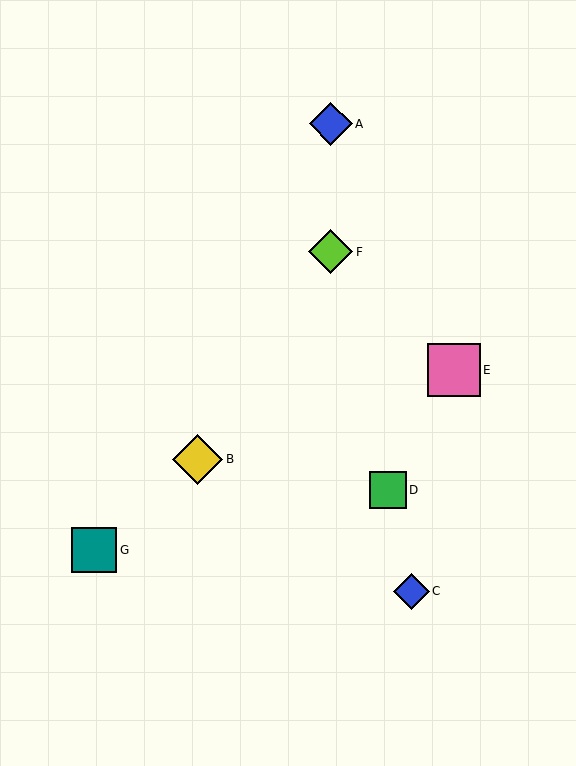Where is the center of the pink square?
The center of the pink square is at (454, 370).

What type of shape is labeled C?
Shape C is a blue diamond.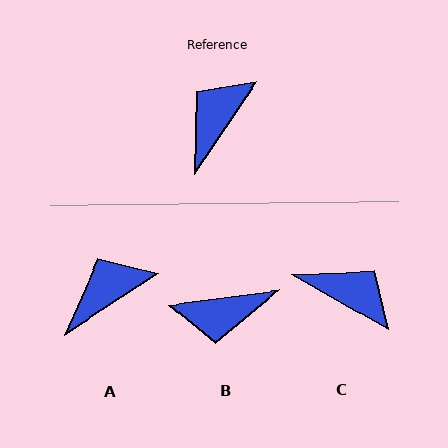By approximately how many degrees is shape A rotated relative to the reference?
Approximately 23 degrees clockwise.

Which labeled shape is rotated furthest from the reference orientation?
B, about 131 degrees away.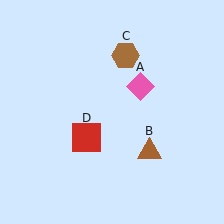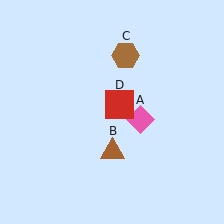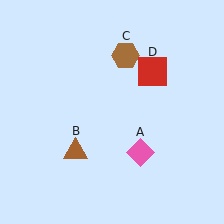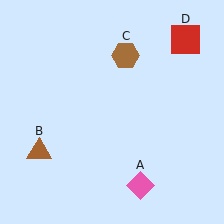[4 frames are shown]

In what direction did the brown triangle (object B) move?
The brown triangle (object B) moved left.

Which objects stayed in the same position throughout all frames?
Brown hexagon (object C) remained stationary.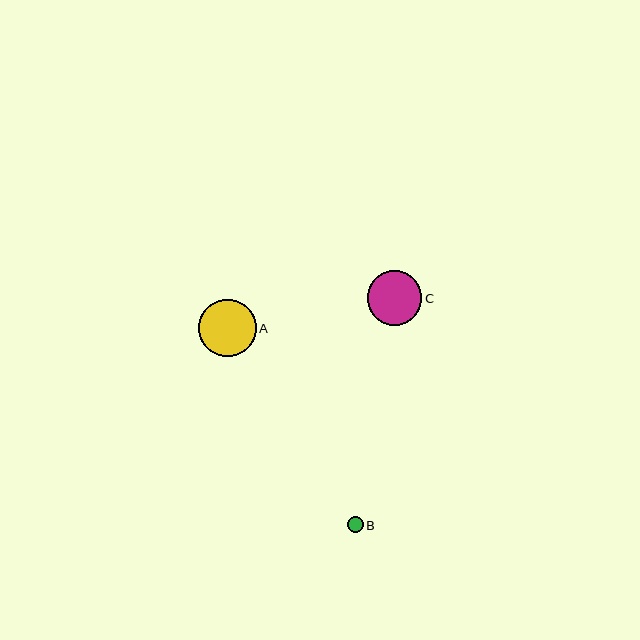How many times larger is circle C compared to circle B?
Circle C is approximately 3.5 times the size of circle B.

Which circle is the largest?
Circle A is the largest with a size of approximately 57 pixels.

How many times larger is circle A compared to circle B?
Circle A is approximately 3.6 times the size of circle B.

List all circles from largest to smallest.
From largest to smallest: A, C, B.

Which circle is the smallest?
Circle B is the smallest with a size of approximately 16 pixels.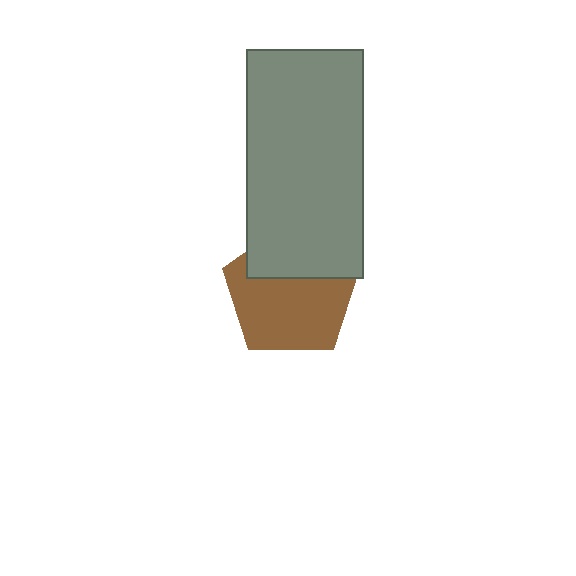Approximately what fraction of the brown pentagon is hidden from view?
Roughly 36% of the brown pentagon is hidden behind the gray rectangle.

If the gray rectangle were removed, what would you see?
You would see the complete brown pentagon.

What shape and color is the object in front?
The object in front is a gray rectangle.